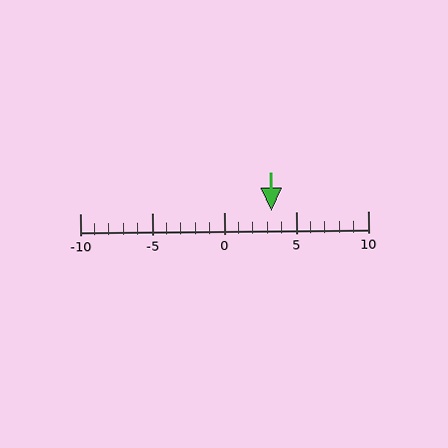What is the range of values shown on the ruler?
The ruler shows values from -10 to 10.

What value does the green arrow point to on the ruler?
The green arrow points to approximately 3.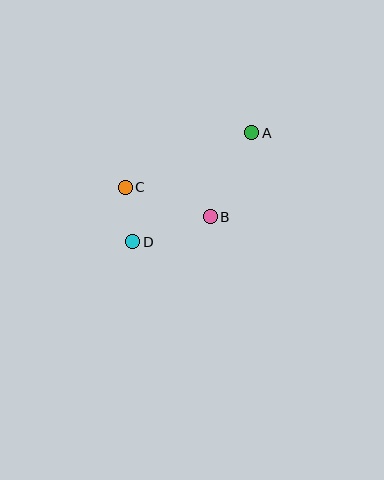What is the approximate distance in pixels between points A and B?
The distance between A and B is approximately 93 pixels.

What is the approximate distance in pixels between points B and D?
The distance between B and D is approximately 82 pixels.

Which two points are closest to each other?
Points C and D are closest to each other.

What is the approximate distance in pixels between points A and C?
The distance between A and C is approximately 138 pixels.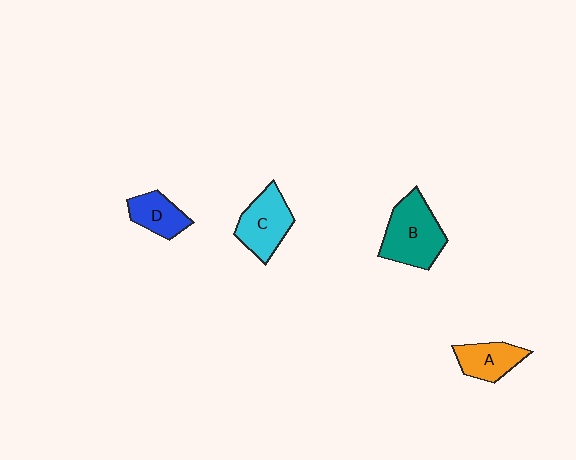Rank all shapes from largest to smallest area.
From largest to smallest: B (teal), C (cyan), A (orange), D (blue).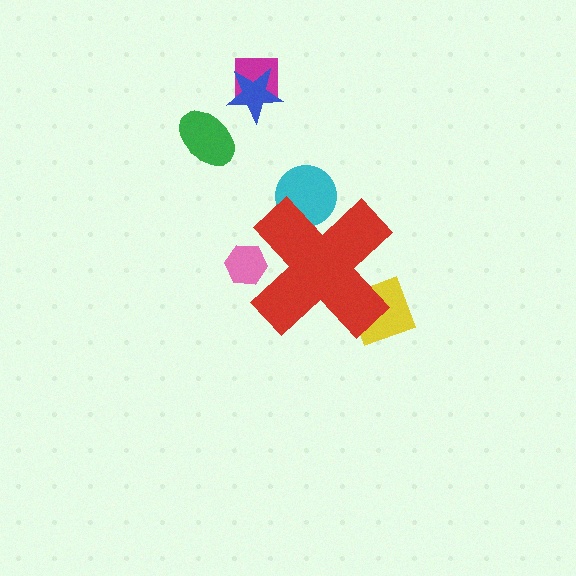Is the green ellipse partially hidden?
No, the green ellipse is fully visible.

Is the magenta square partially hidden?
No, the magenta square is fully visible.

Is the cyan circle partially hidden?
Yes, the cyan circle is partially hidden behind the red cross.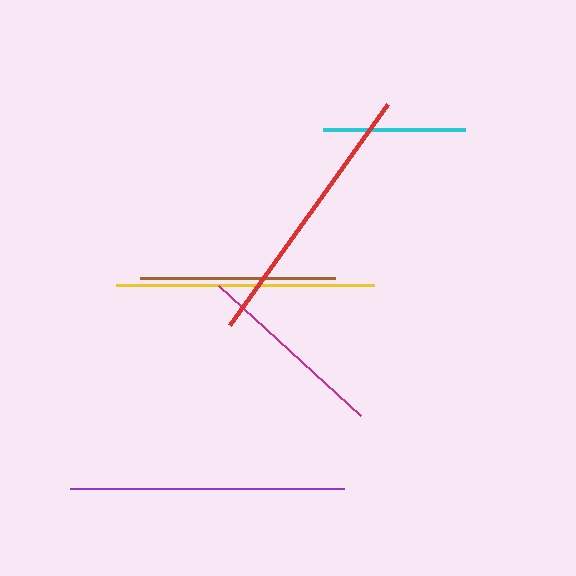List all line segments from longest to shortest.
From longest to shortest: purple, red, yellow, brown, magenta, cyan.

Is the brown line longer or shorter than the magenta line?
The brown line is longer than the magenta line.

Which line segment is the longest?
The purple line is the longest at approximately 274 pixels.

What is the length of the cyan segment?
The cyan segment is approximately 142 pixels long.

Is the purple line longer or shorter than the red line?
The purple line is longer than the red line.